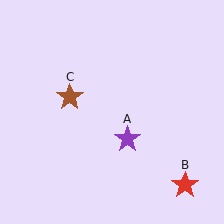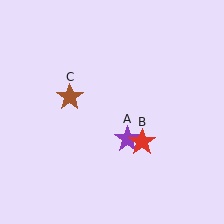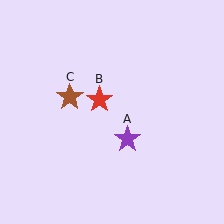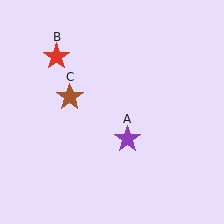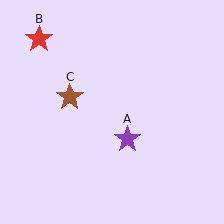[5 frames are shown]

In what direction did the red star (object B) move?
The red star (object B) moved up and to the left.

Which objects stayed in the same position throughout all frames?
Purple star (object A) and brown star (object C) remained stationary.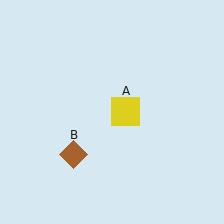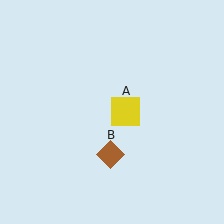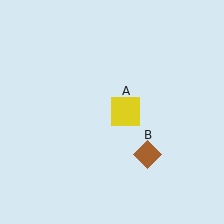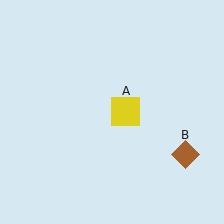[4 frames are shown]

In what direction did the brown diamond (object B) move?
The brown diamond (object B) moved right.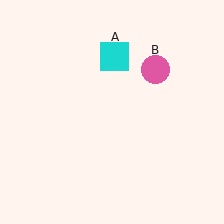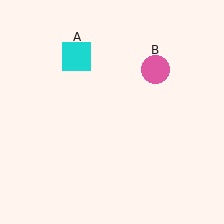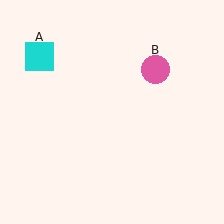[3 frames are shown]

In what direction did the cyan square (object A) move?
The cyan square (object A) moved left.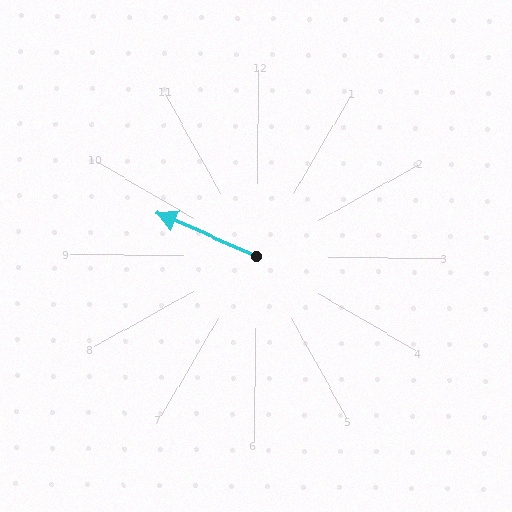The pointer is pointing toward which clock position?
Roughly 10 o'clock.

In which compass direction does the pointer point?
Northwest.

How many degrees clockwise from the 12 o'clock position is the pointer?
Approximately 293 degrees.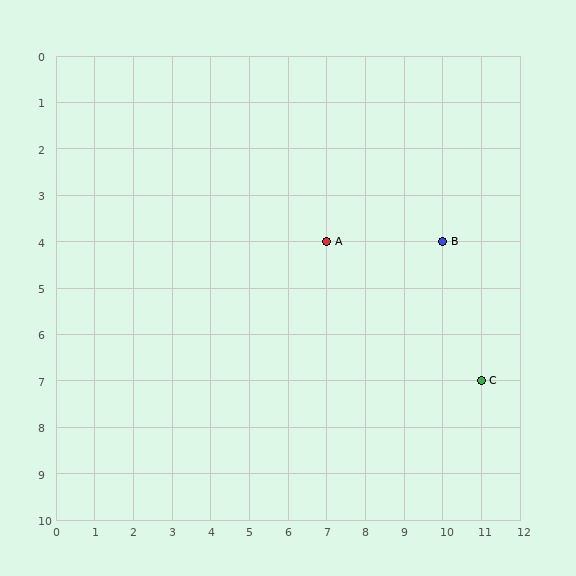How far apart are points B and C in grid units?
Points B and C are 1 column and 3 rows apart (about 3.2 grid units diagonally).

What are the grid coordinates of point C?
Point C is at grid coordinates (11, 7).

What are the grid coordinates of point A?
Point A is at grid coordinates (7, 4).